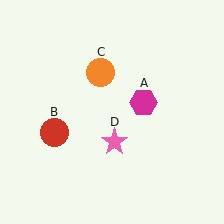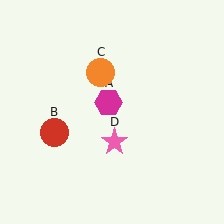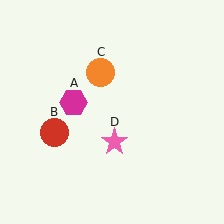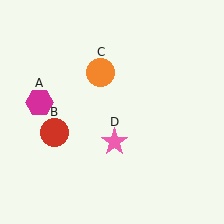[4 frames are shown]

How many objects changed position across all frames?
1 object changed position: magenta hexagon (object A).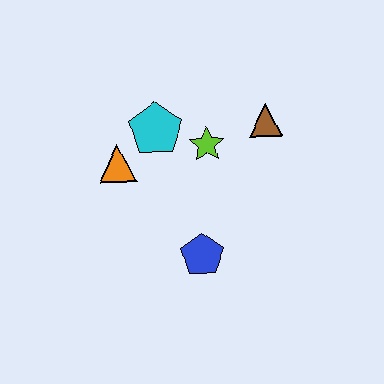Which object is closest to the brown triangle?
The lime star is closest to the brown triangle.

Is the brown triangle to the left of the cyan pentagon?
No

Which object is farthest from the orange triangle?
The brown triangle is farthest from the orange triangle.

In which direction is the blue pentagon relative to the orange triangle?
The blue pentagon is below the orange triangle.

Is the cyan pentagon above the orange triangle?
Yes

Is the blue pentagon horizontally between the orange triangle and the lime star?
Yes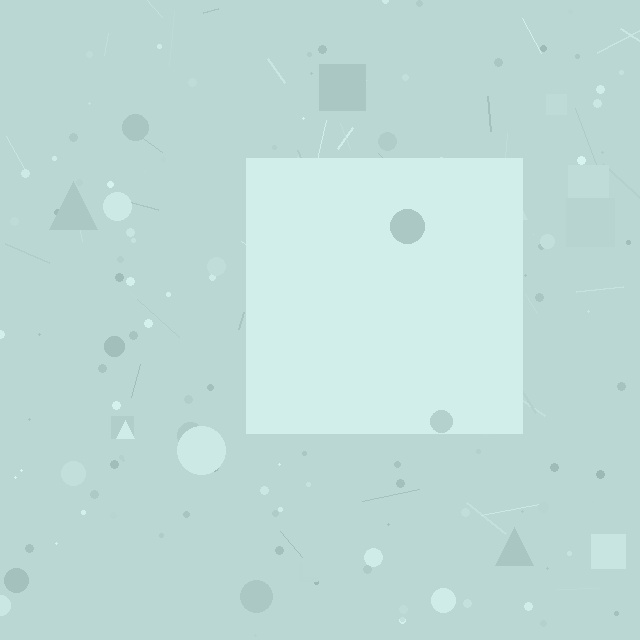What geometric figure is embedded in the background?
A square is embedded in the background.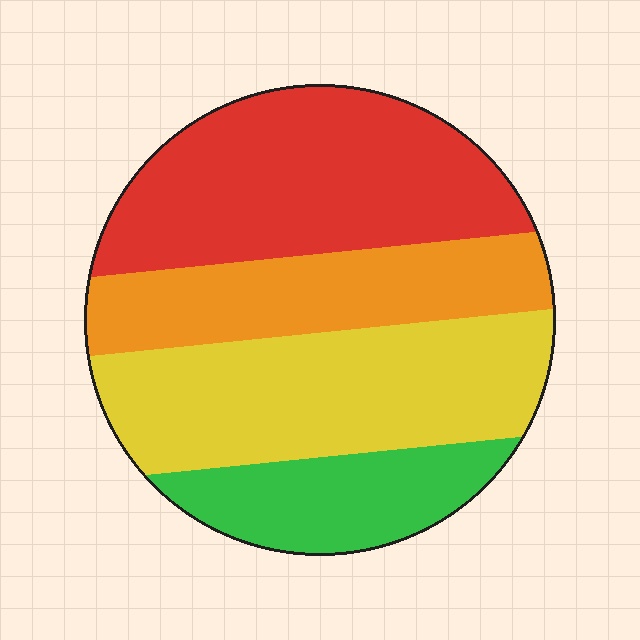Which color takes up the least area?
Green, at roughly 15%.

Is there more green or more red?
Red.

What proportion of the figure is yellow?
Yellow takes up about one third (1/3) of the figure.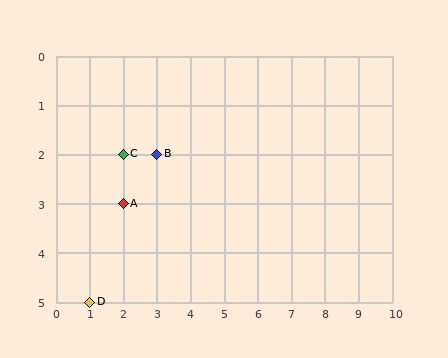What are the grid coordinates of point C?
Point C is at grid coordinates (2, 2).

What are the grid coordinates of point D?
Point D is at grid coordinates (1, 5).